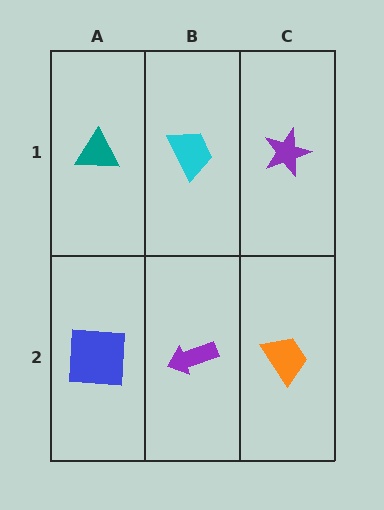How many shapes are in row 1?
3 shapes.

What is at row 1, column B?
A cyan trapezoid.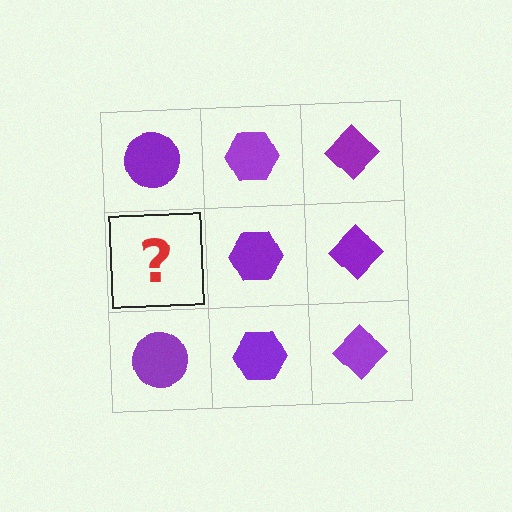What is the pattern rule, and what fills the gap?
The rule is that each column has a consistent shape. The gap should be filled with a purple circle.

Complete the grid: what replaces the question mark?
The question mark should be replaced with a purple circle.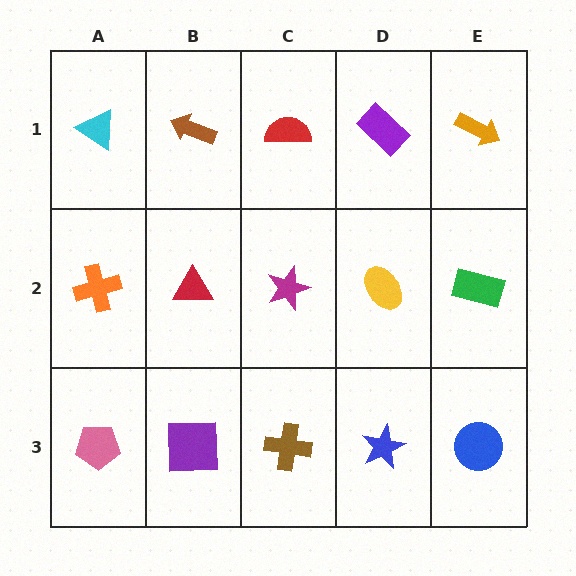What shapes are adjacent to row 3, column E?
A green rectangle (row 2, column E), a blue star (row 3, column D).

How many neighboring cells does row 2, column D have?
4.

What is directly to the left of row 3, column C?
A purple square.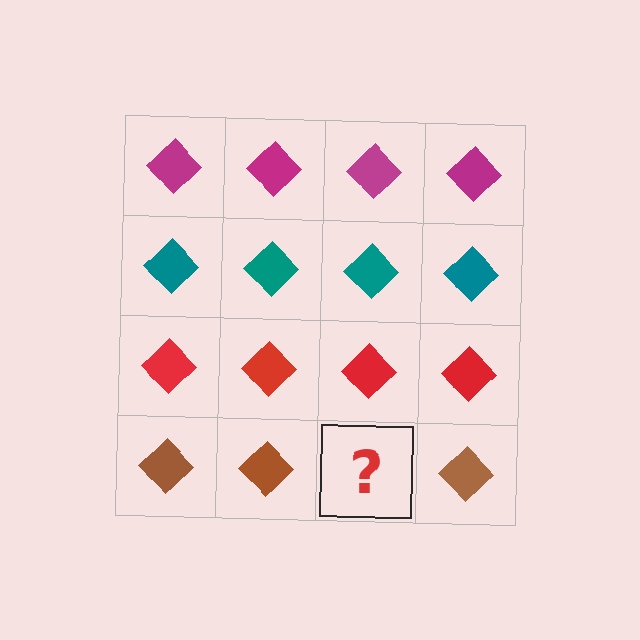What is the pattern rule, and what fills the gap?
The rule is that each row has a consistent color. The gap should be filled with a brown diamond.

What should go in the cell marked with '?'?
The missing cell should contain a brown diamond.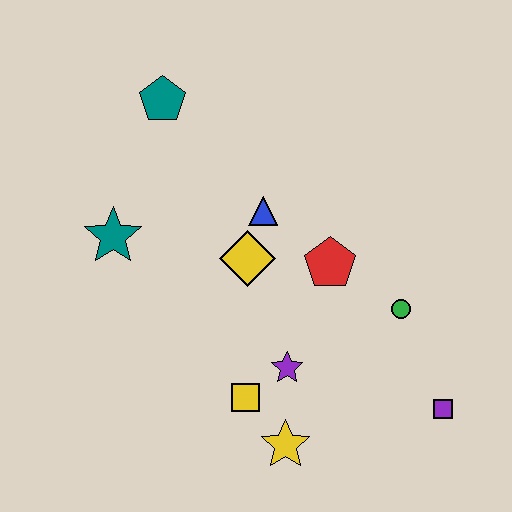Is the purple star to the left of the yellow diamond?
No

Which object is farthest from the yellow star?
The teal pentagon is farthest from the yellow star.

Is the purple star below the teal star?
Yes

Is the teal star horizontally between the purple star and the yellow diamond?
No